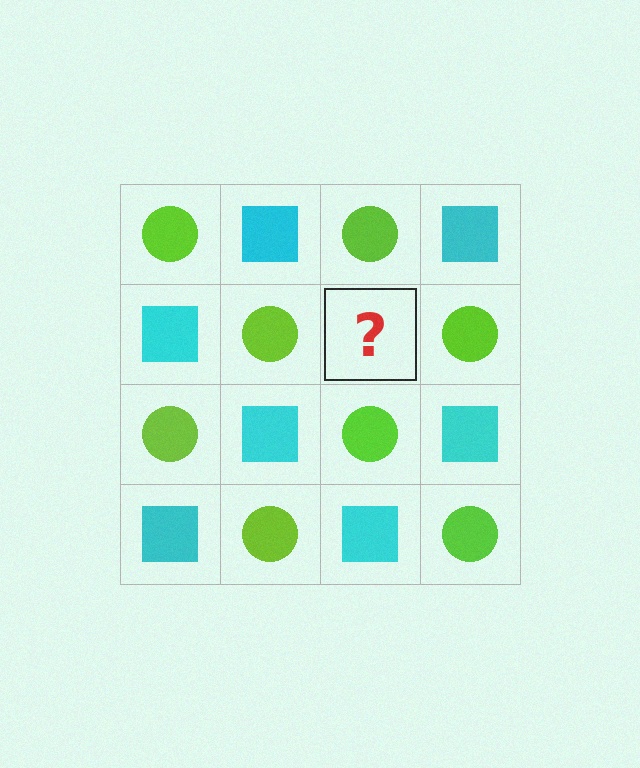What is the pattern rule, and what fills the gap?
The rule is that it alternates lime circle and cyan square in a checkerboard pattern. The gap should be filled with a cyan square.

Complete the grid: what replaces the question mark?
The question mark should be replaced with a cyan square.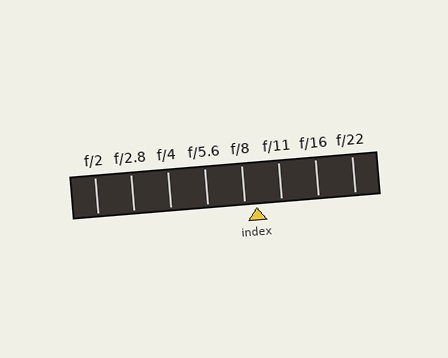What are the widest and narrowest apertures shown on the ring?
The widest aperture shown is f/2 and the narrowest is f/22.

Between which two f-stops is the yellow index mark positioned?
The index mark is between f/8 and f/11.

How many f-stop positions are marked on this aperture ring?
There are 8 f-stop positions marked.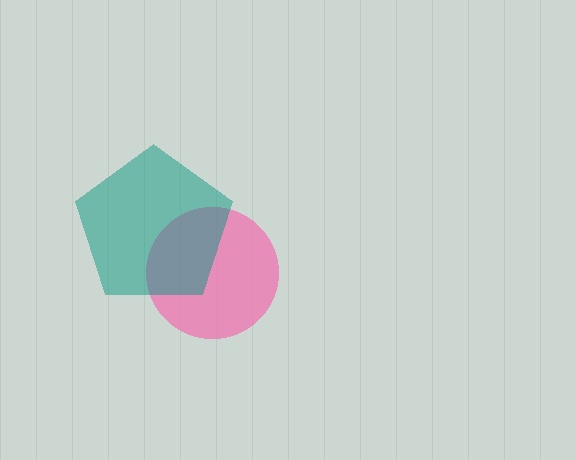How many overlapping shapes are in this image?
There are 2 overlapping shapes in the image.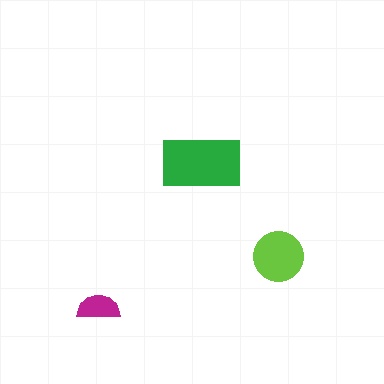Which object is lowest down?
The magenta semicircle is bottommost.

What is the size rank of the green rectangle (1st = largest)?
1st.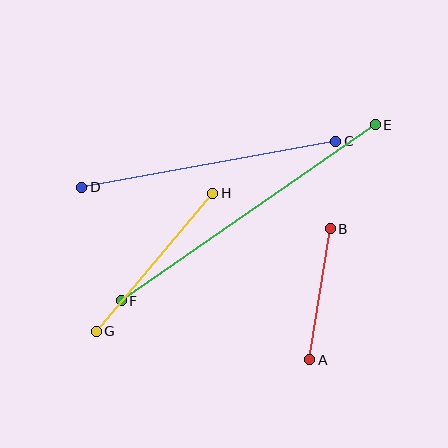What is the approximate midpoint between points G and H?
The midpoint is at approximately (154, 262) pixels.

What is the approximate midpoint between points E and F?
The midpoint is at approximately (248, 213) pixels.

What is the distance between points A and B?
The distance is approximately 133 pixels.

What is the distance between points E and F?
The distance is approximately 309 pixels.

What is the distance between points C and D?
The distance is approximately 258 pixels.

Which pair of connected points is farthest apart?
Points E and F are farthest apart.